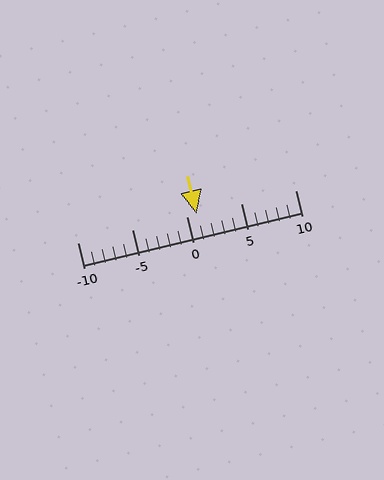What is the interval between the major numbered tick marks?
The major tick marks are spaced 5 units apart.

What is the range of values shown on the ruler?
The ruler shows values from -10 to 10.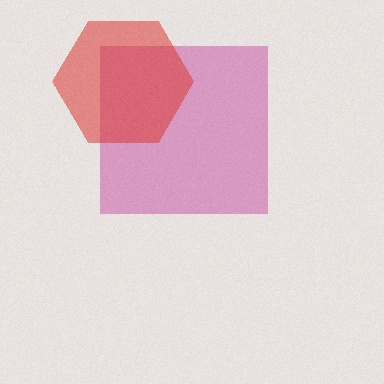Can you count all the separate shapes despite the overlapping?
Yes, there are 2 separate shapes.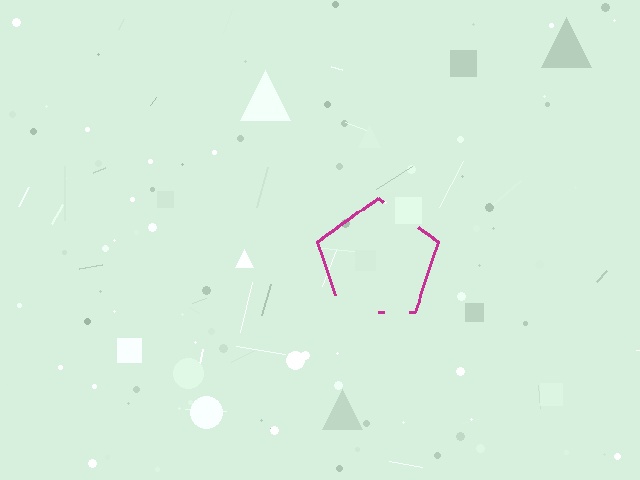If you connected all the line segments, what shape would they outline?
They would outline a pentagon.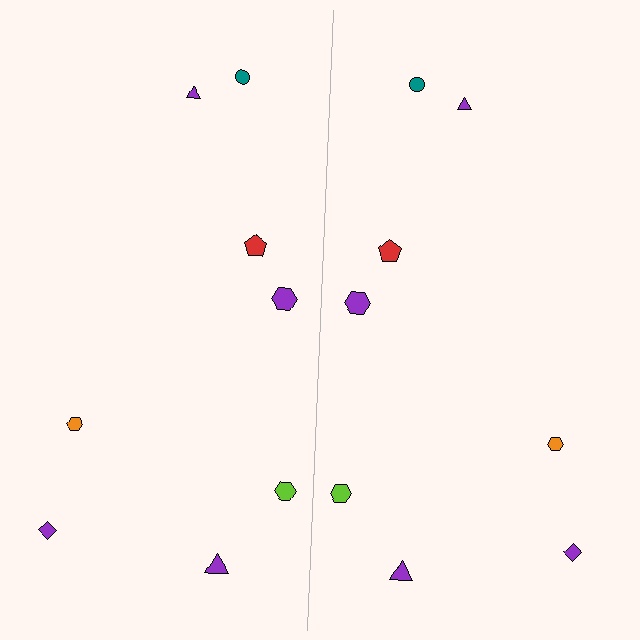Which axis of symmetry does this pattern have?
The pattern has a vertical axis of symmetry running through the center of the image.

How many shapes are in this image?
There are 16 shapes in this image.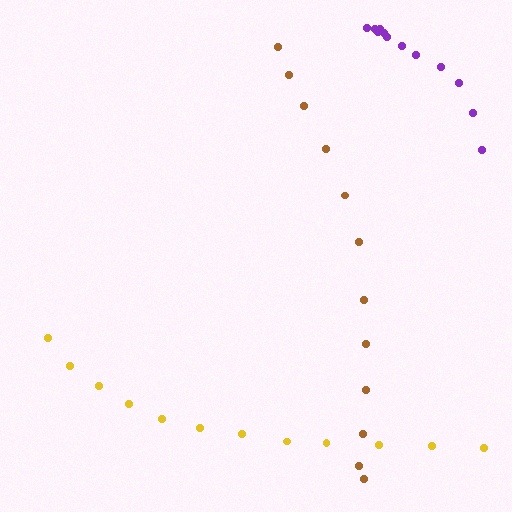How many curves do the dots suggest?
There are 3 distinct paths.